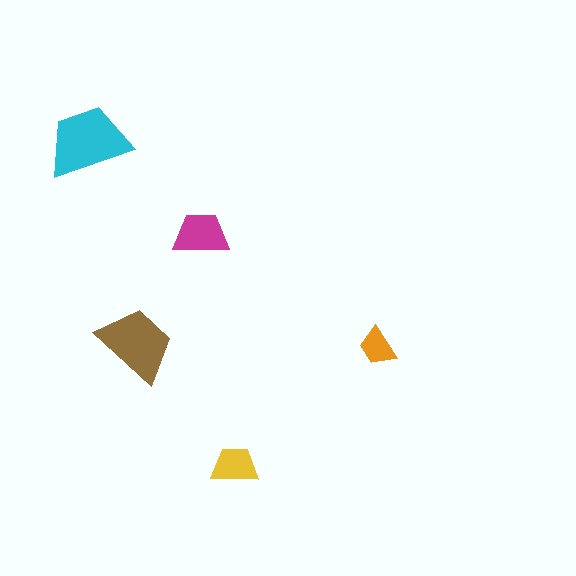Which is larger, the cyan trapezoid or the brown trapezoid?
The cyan one.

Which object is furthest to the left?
The cyan trapezoid is leftmost.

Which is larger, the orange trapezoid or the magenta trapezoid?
The magenta one.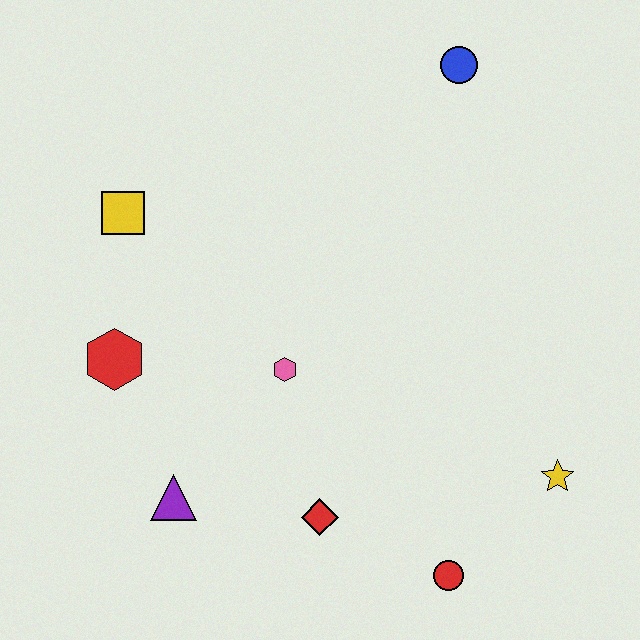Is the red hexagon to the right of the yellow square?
No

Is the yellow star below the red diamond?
No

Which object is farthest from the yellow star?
The yellow square is farthest from the yellow star.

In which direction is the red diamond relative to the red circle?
The red diamond is to the left of the red circle.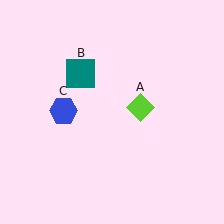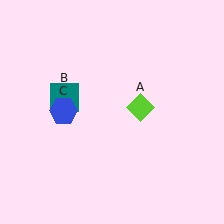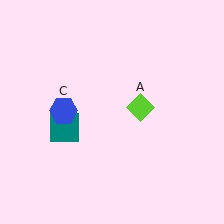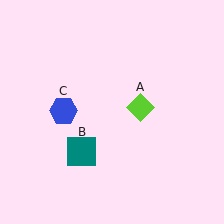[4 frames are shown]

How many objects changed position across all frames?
1 object changed position: teal square (object B).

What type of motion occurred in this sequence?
The teal square (object B) rotated counterclockwise around the center of the scene.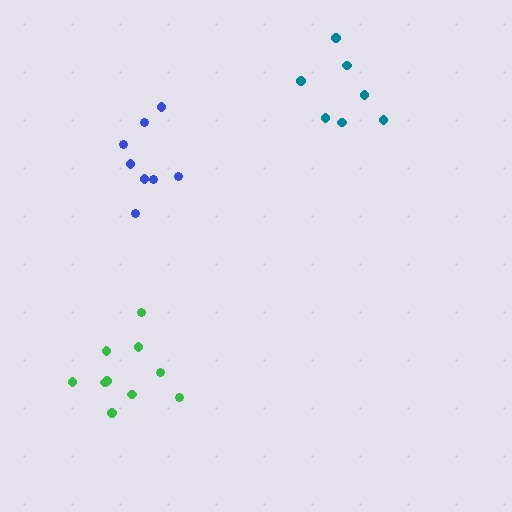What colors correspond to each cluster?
The clusters are colored: green, blue, teal.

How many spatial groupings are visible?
There are 3 spatial groupings.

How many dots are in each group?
Group 1: 10 dots, Group 2: 8 dots, Group 3: 7 dots (25 total).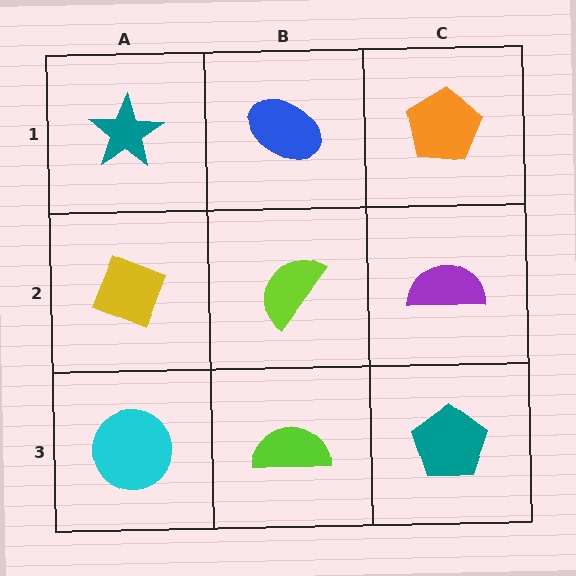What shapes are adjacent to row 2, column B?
A blue ellipse (row 1, column B), a lime semicircle (row 3, column B), a yellow diamond (row 2, column A), a purple semicircle (row 2, column C).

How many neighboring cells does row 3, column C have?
2.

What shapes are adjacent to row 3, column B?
A lime semicircle (row 2, column B), a cyan circle (row 3, column A), a teal pentagon (row 3, column C).